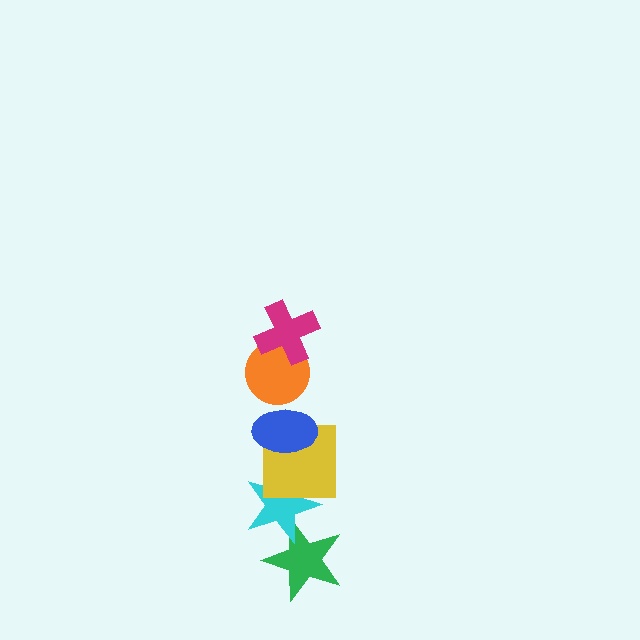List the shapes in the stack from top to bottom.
From top to bottom: the magenta cross, the orange circle, the blue ellipse, the yellow square, the cyan star, the green star.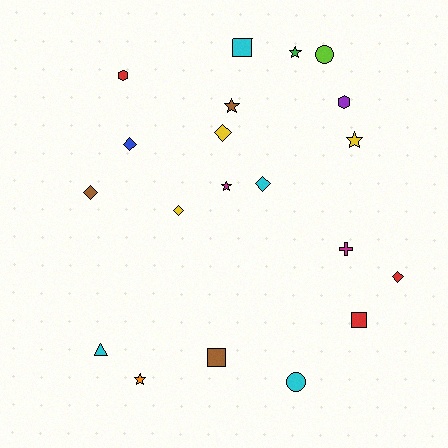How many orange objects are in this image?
There is 1 orange object.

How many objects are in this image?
There are 20 objects.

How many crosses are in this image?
There is 1 cross.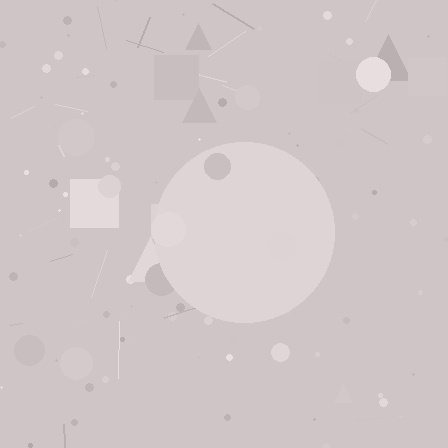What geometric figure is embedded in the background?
A circle is embedded in the background.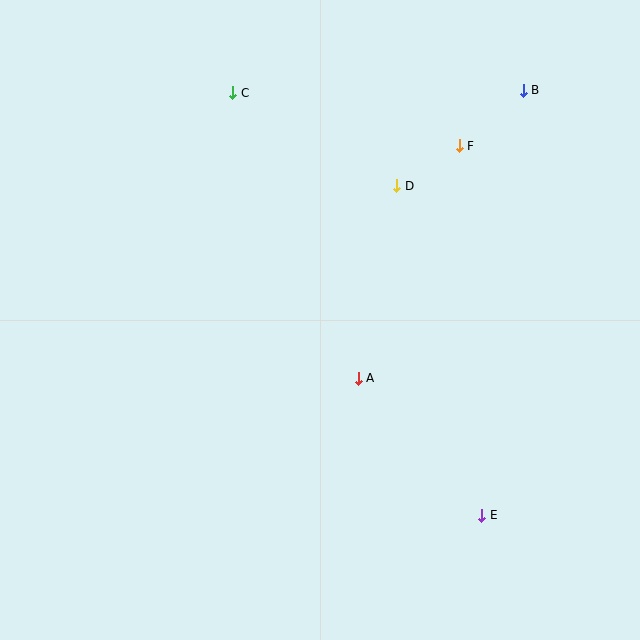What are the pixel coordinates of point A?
Point A is at (358, 378).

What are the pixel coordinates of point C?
Point C is at (233, 93).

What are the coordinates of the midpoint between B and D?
The midpoint between B and D is at (460, 138).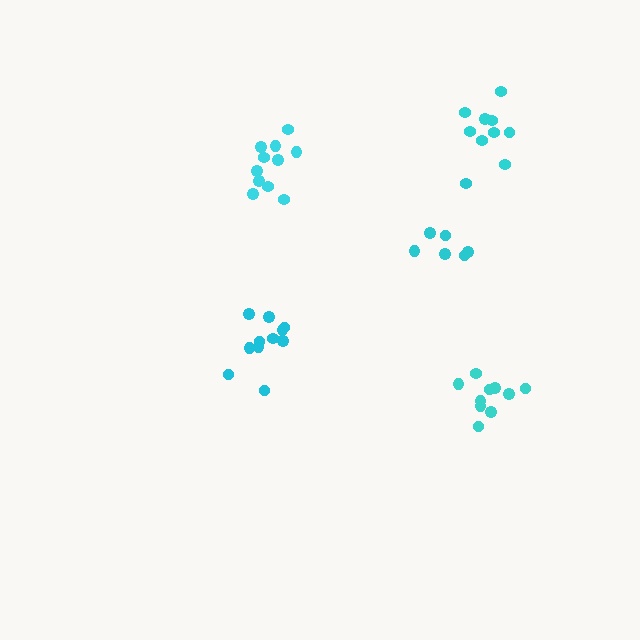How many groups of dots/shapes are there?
There are 5 groups.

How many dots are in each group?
Group 1: 11 dots, Group 2: 7 dots, Group 3: 11 dots, Group 4: 9 dots, Group 5: 10 dots (48 total).